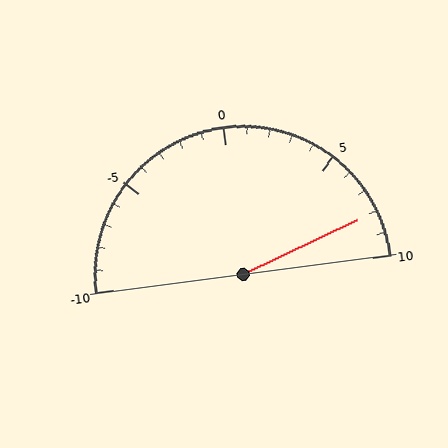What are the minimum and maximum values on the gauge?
The gauge ranges from -10 to 10.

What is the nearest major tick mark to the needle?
The nearest major tick mark is 10.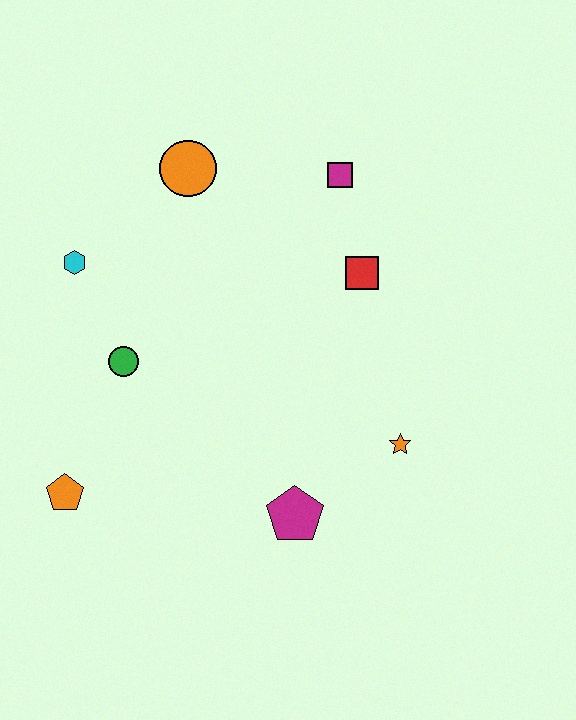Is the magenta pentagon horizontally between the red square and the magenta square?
No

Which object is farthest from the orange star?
The cyan hexagon is farthest from the orange star.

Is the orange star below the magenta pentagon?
No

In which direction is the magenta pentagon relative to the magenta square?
The magenta pentagon is below the magenta square.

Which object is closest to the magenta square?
The red square is closest to the magenta square.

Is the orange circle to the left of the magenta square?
Yes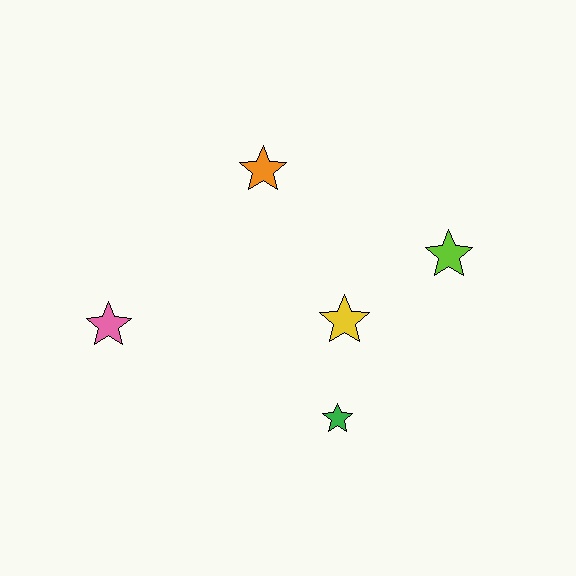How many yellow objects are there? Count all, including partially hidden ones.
There is 1 yellow object.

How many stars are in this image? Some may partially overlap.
There are 5 stars.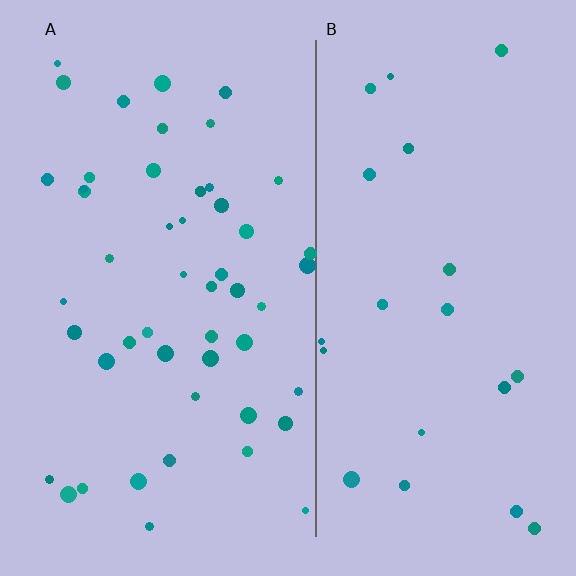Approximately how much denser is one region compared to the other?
Approximately 2.2× — region A over region B.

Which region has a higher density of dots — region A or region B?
A (the left).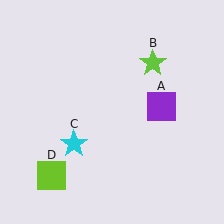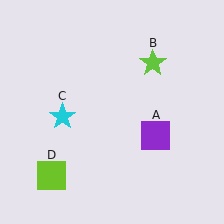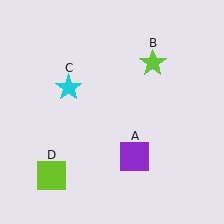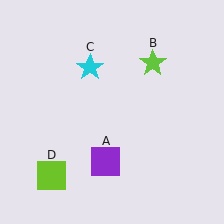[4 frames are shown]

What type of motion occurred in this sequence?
The purple square (object A), cyan star (object C) rotated clockwise around the center of the scene.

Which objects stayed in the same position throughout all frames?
Lime star (object B) and lime square (object D) remained stationary.